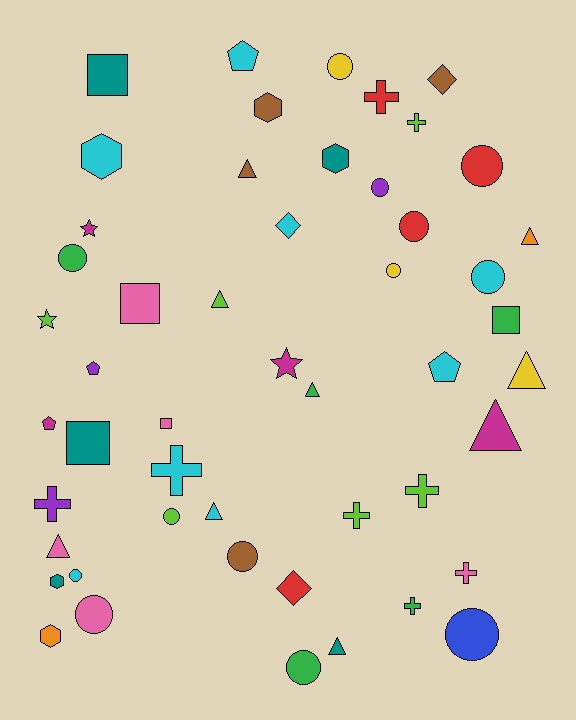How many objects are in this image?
There are 50 objects.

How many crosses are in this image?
There are 8 crosses.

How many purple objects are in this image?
There are 3 purple objects.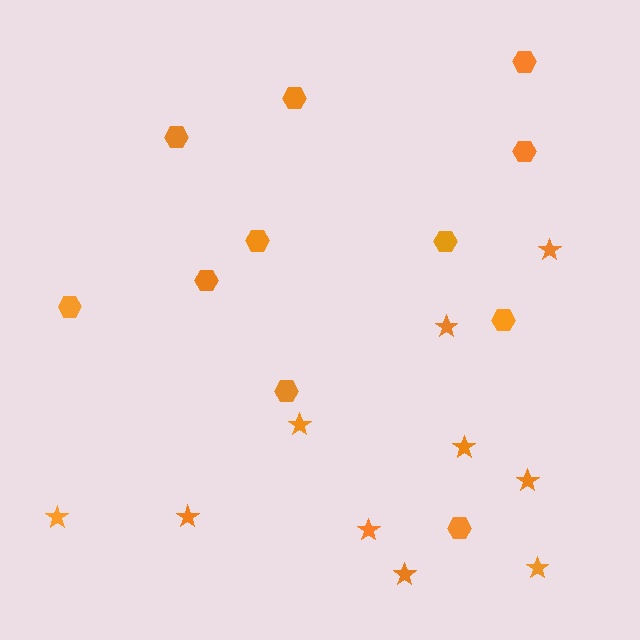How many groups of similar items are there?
There are 2 groups: one group of stars (10) and one group of hexagons (11).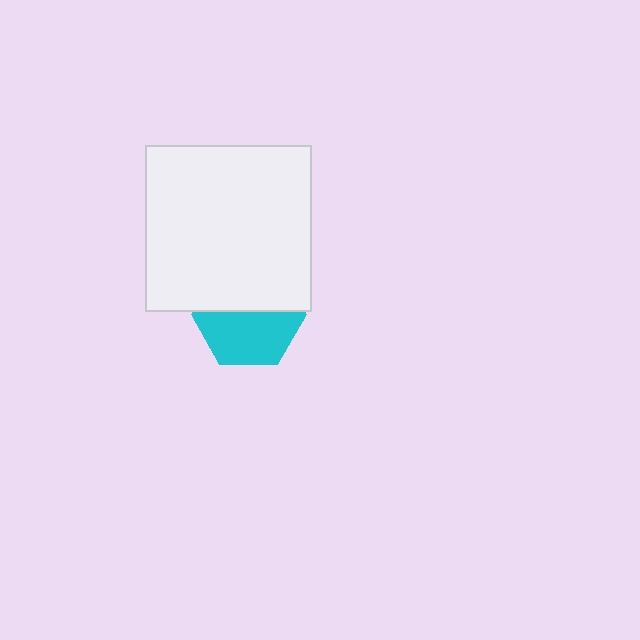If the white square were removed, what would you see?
You would see the complete cyan hexagon.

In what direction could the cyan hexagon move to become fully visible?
The cyan hexagon could move down. That would shift it out from behind the white square entirely.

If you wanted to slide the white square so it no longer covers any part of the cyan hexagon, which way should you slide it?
Slide it up — that is the most direct way to separate the two shapes.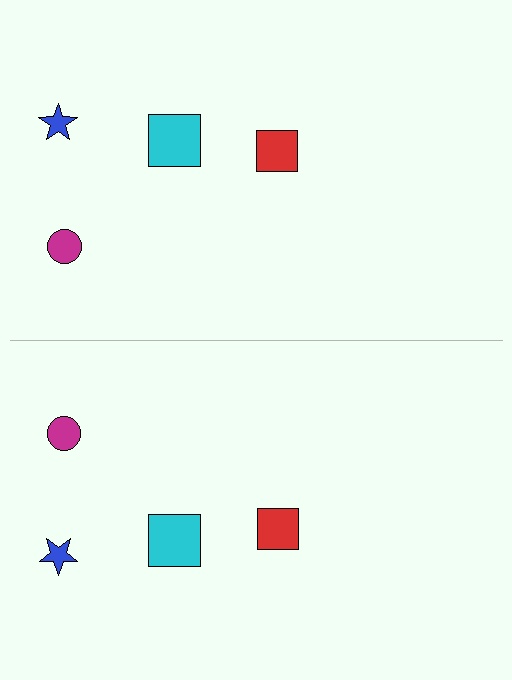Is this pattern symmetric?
Yes, this pattern has bilateral (reflection) symmetry.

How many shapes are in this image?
There are 8 shapes in this image.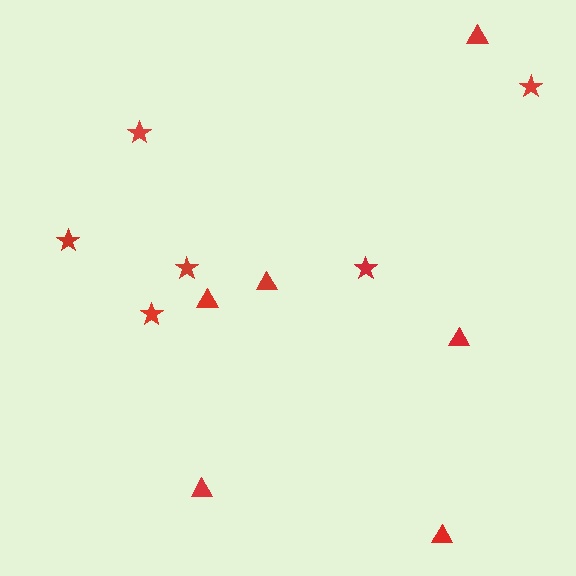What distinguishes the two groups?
There are 2 groups: one group of stars (6) and one group of triangles (6).